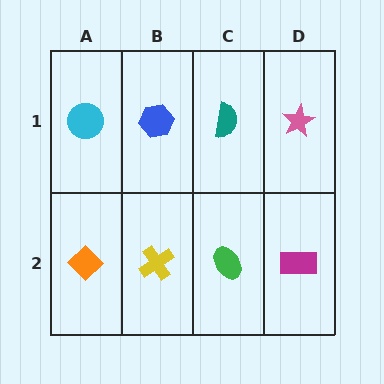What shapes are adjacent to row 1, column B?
A yellow cross (row 2, column B), a cyan circle (row 1, column A), a teal semicircle (row 1, column C).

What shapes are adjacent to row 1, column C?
A green ellipse (row 2, column C), a blue hexagon (row 1, column B), a pink star (row 1, column D).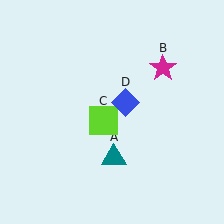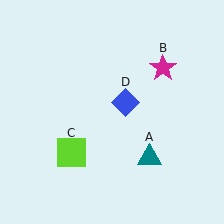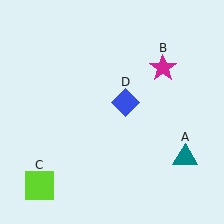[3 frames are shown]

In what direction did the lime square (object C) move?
The lime square (object C) moved down and to the left.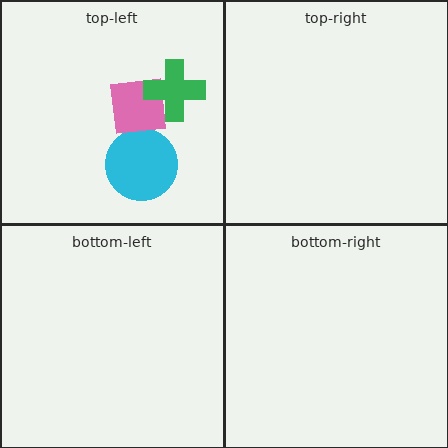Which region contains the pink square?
The top-left region.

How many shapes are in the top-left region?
3.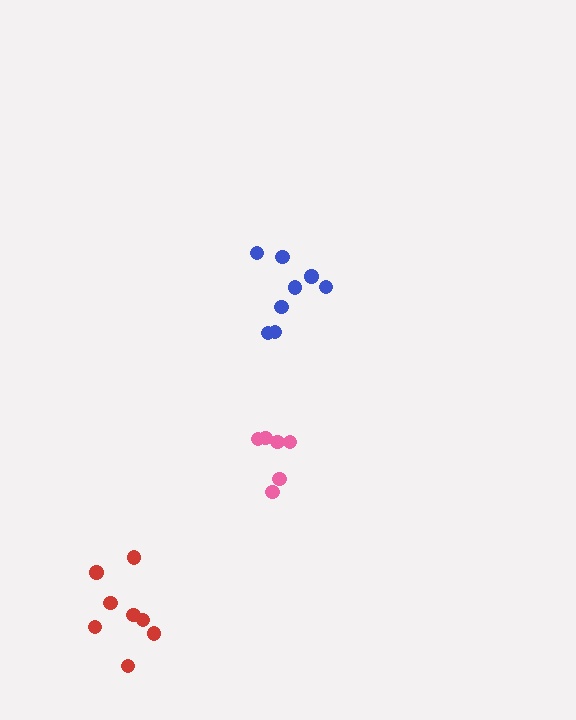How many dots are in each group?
Group 1: 8 dots, Group 2: 8 dots, Group 3: 6 dots (22 total).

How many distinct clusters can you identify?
There are 3 distinct clusters.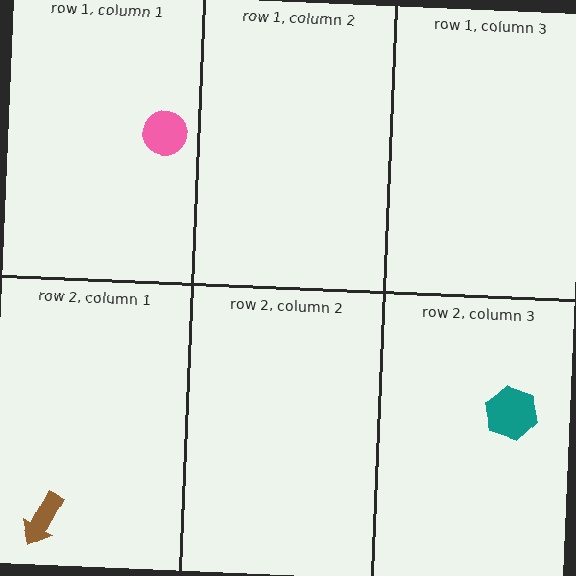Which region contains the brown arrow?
The row 2, column 1 region.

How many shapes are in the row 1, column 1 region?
1.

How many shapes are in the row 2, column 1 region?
1.